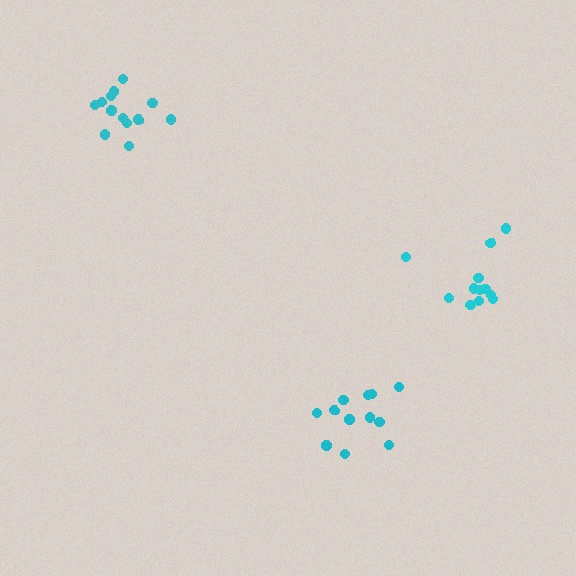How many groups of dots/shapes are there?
There are 3 groups.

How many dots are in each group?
Group 1: 12 dots, Group 2: 12 dots, Group 3: 13 dots (37 total).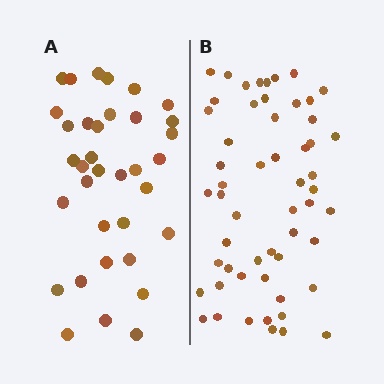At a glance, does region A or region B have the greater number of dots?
Region B (the right region) has more dots.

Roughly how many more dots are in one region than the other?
Region B has approximately 20 more dots than region A.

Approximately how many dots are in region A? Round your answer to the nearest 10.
About 40 dots. (The exact count is 35, which rounds to 40.)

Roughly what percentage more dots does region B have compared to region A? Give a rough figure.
About 55% more.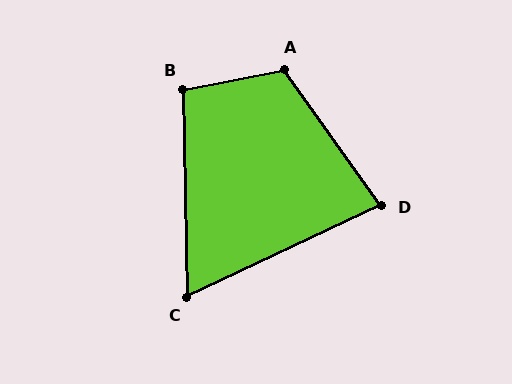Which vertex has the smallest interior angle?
C, at approximately 66 degrees.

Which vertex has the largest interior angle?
A, at approximately 114 degrees.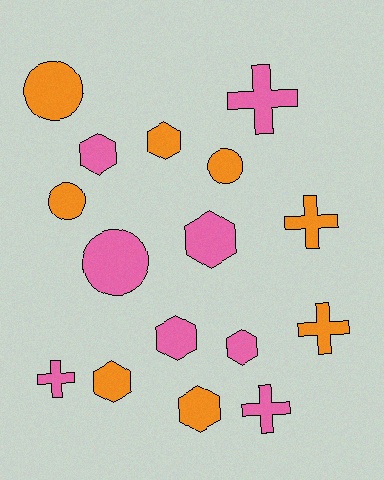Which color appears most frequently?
Pink, with 8 objects.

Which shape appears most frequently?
Hexagon, with 7 objects.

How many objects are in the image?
There are 16 objects.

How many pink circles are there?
There is 1 pink circle.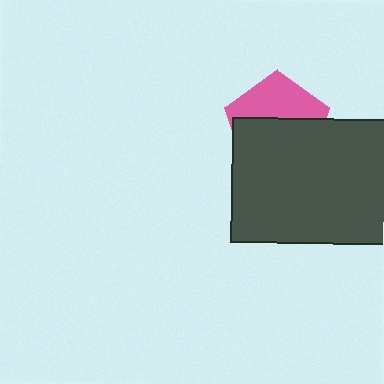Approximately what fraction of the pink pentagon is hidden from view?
Roughly 59% of the pink pentagon is hidden behind the dark gray rectangle.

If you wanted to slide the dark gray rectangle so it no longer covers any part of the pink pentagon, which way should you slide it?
Slide it down — that is the most direct way to separate the two shapes.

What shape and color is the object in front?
The object in front is a dark gray rectangle.